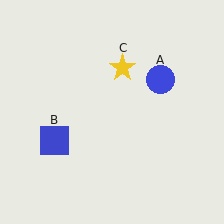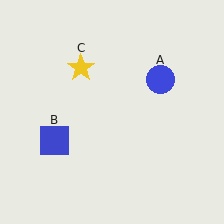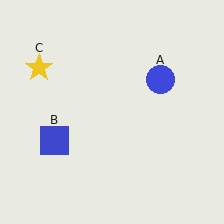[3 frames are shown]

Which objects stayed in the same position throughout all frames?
Blue circle (object A) and blue square (object B) remained stationary.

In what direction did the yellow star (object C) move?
The yellow star (object C) moved left.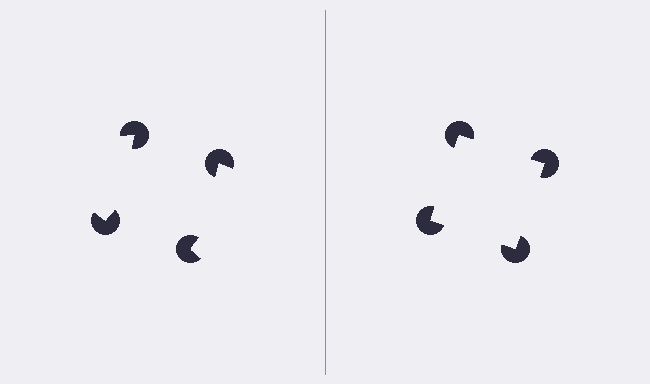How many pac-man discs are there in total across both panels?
8 — 4 on each side.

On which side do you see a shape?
An illusory square appears on the right side. On the left side the wedge cuts are rotated, so no coherent shape forms.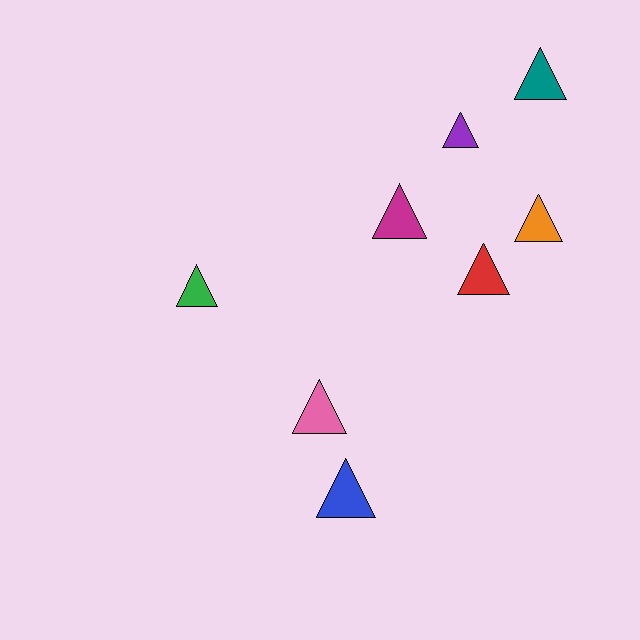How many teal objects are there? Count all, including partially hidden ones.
There is 1 teal object.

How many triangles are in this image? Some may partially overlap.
There are 8 triangles.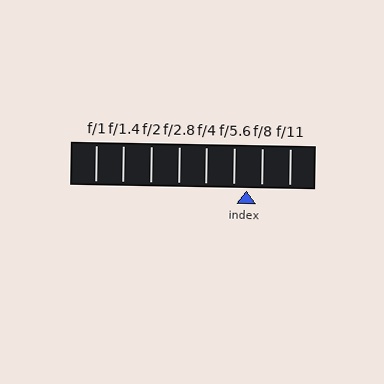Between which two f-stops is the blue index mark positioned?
The index mark is between f/5.6 and f/8.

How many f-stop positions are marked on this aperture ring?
There are 8 f-stop positions marked.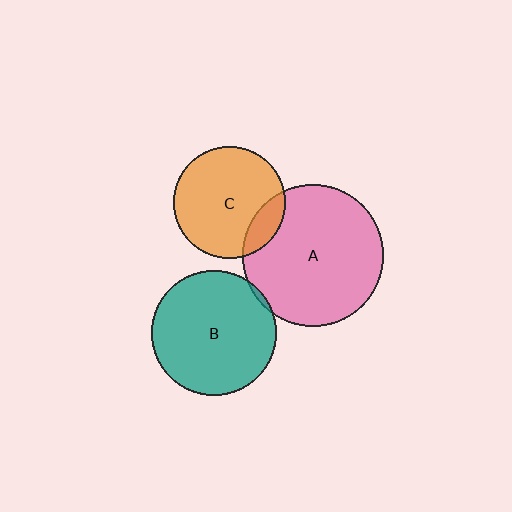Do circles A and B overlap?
Yes.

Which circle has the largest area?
Circle A (pink).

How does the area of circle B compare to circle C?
Approximately 1.3 times.